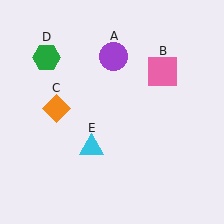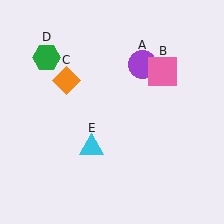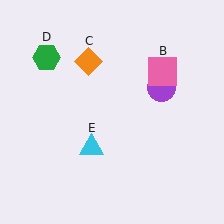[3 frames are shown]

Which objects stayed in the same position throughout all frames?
Pink square (object B) and green hexagon (object D) and cyan triangle (object E) remained stationary.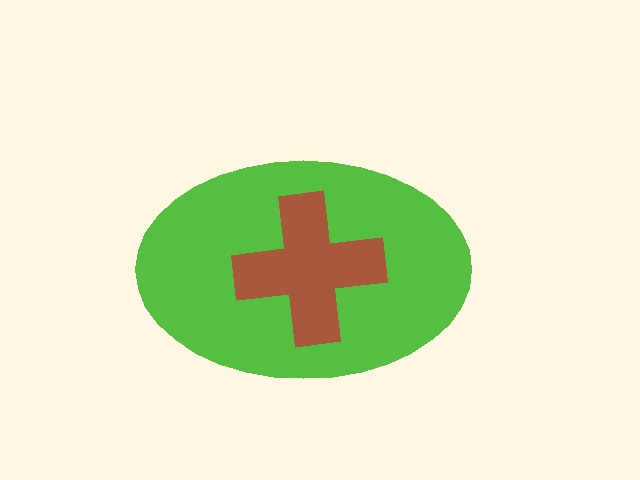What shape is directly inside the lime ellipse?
The brown cross.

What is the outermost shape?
The lime ellipse.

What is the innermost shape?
The brown cross.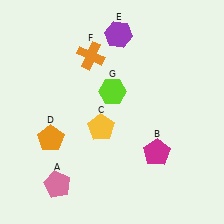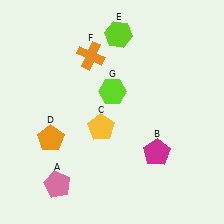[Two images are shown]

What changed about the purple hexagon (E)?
In Image 1, E is purple. In Image 2, it changed to lime.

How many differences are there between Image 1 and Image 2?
There is 1 difference between the two images.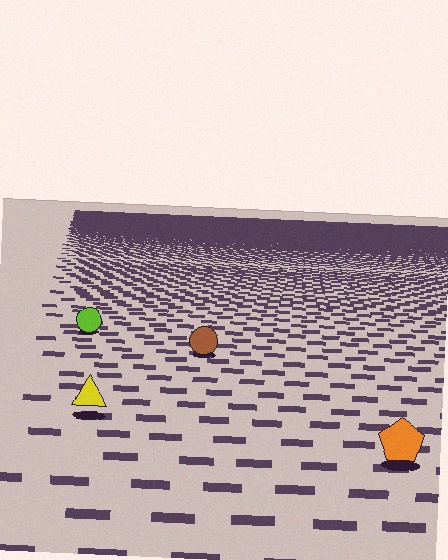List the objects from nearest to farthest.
From nearest to farthest: the orange pentagon, the yellow triangle, the brown circle, the lime circle.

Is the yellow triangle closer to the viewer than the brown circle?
Yes. The yellow triangle is closer — you can tell from the texture gradient: the ground texture is coarser near it.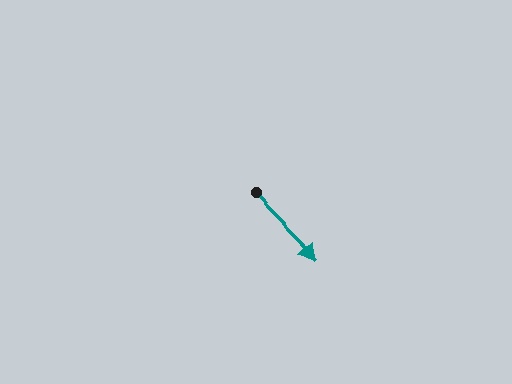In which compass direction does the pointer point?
Southeast.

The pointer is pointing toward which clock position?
Roughly 5 o'clock.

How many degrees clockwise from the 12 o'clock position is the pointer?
Approximately 136 degrees.